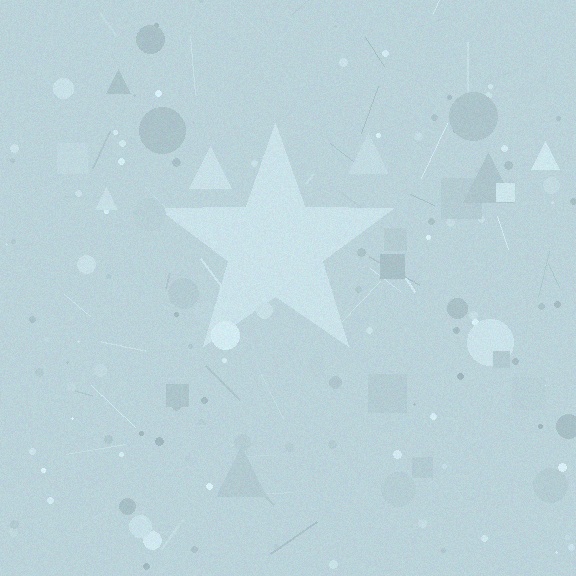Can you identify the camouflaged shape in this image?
The camouflaged shape is a star.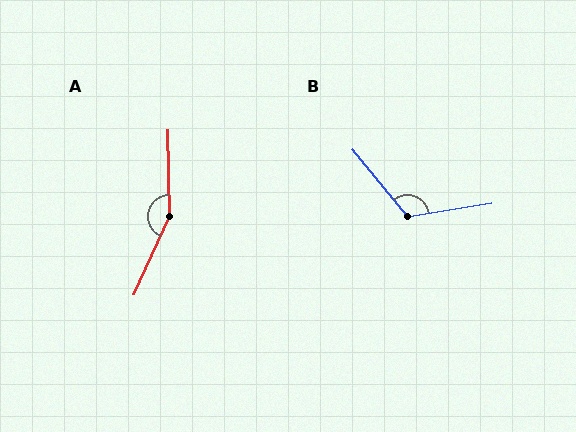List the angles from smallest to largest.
B (121°), A (155°).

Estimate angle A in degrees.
Approximately 155 degrees.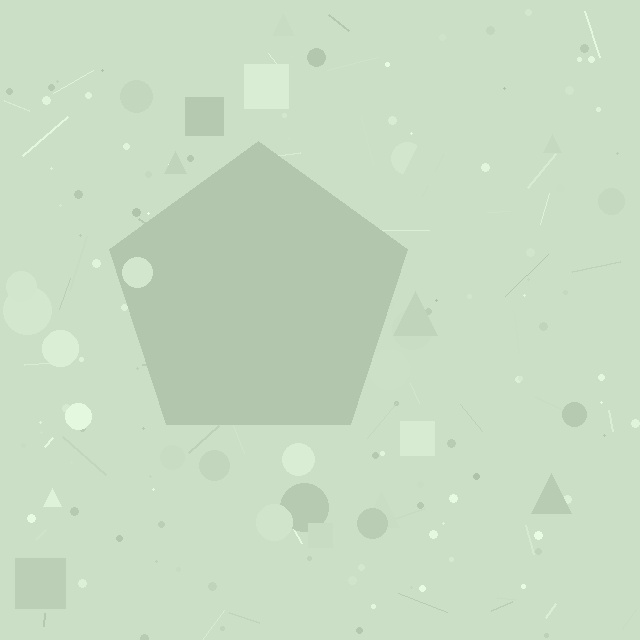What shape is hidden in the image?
A pentagon is hidden in the image.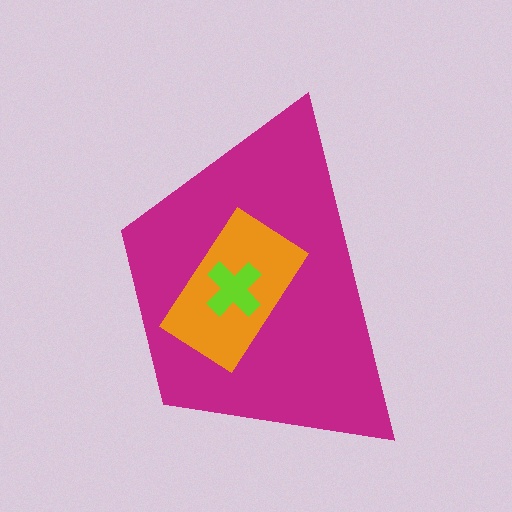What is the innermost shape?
The lime cross.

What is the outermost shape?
The magenta trapezoid.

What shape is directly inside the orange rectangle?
The lime cross.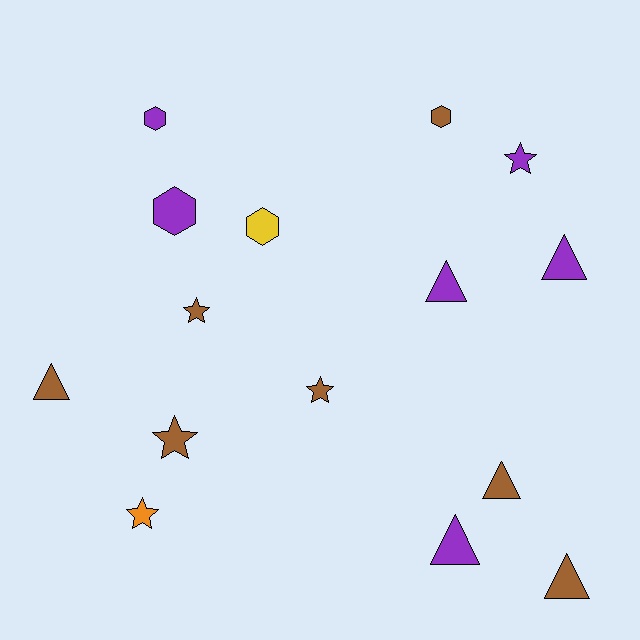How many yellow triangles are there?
There are no yellow triangles.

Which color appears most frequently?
Brown, with 7 objects.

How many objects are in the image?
There are 15 objects.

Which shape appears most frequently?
Triangle, with 6 objects.